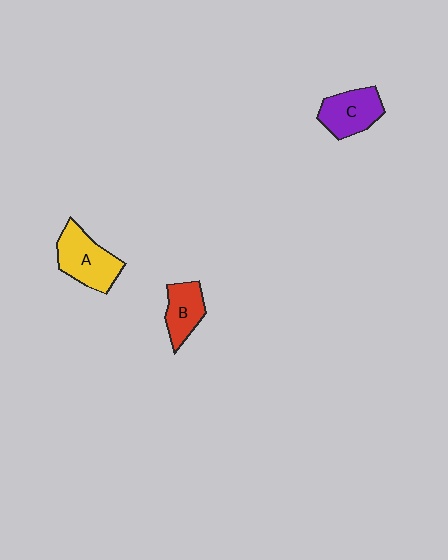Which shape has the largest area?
Shape A (yellow).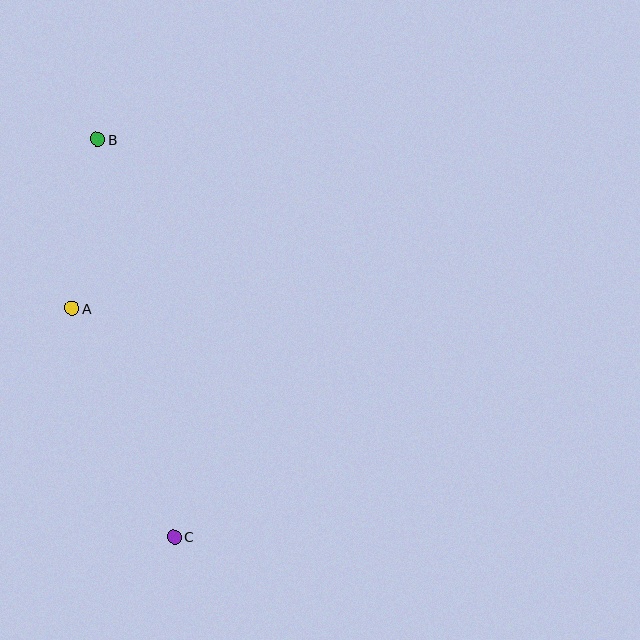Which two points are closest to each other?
Points A and B are closest to each other.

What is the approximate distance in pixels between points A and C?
The distance between A and C is approximately 250 pixels.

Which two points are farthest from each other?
Points B and C are farthest from each other.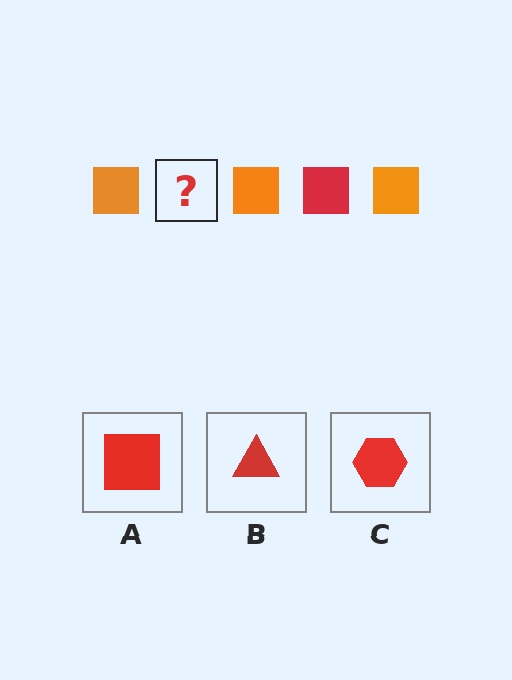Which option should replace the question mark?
Option A.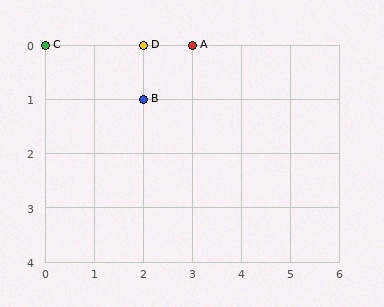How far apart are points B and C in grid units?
Points B and C are 2 columns and 1 row apart (about 2.2 grid units diagonally).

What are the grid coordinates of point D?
Point D is at grid coordinates (2, 0).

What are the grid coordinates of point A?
Point A is at grid coordinates (3, 0).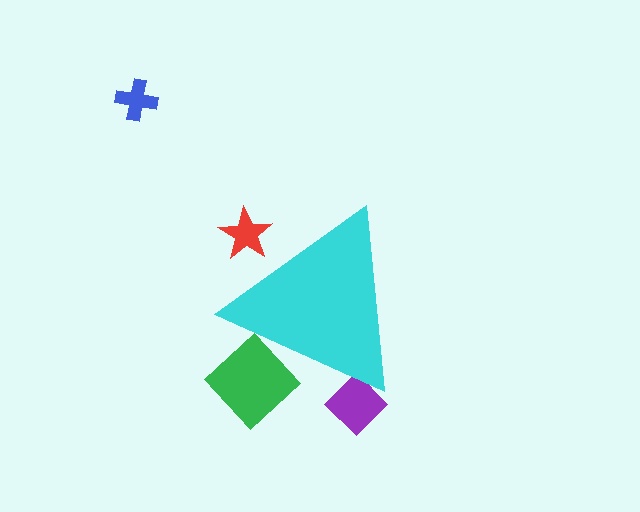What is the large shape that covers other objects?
A cyan triangle.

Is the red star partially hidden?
Yes, the red star is partially hidden behind the cyan triangle.